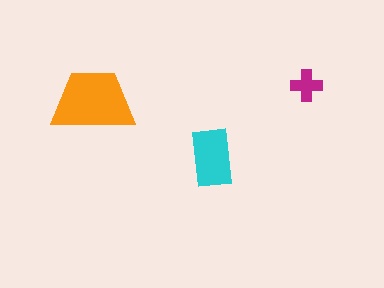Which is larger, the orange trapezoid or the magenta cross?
The orange trapezoid.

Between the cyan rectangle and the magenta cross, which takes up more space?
The cyan rectangle.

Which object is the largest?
The orange trapezoid.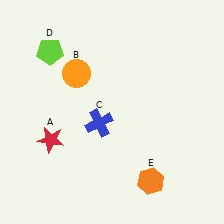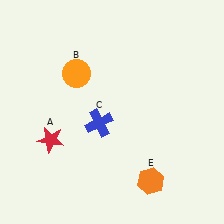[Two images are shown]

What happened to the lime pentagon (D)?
The lime pentagon (D) was removed in Image 2. It was in the top-left area of Image 1.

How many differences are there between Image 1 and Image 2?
There is 1 difference between the two images.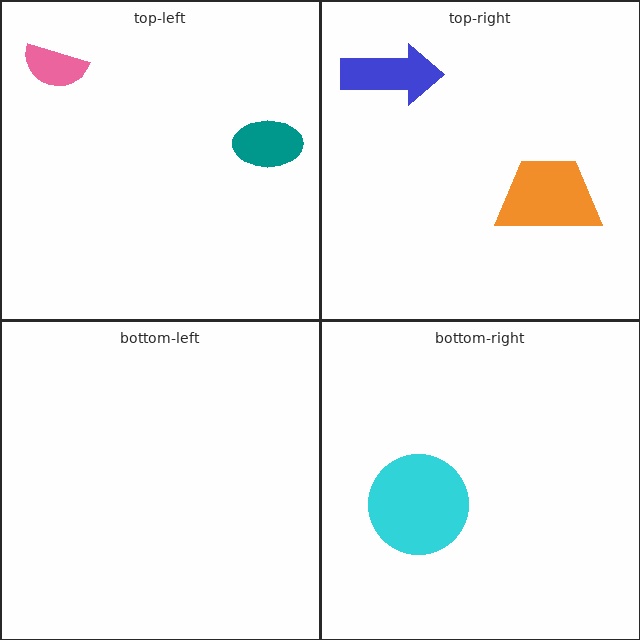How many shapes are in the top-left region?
2.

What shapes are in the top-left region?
The teal ellipse, the pink semicircle.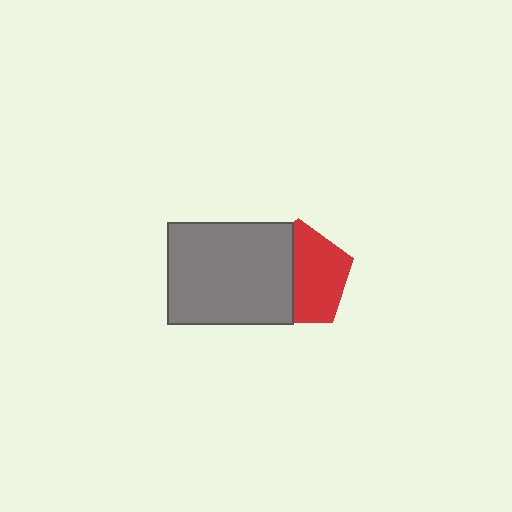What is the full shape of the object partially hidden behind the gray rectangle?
The partially hidden object is a red pentagon.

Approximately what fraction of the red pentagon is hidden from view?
Roughly 44% of the red pentagon is hidden behind the gray rectangle.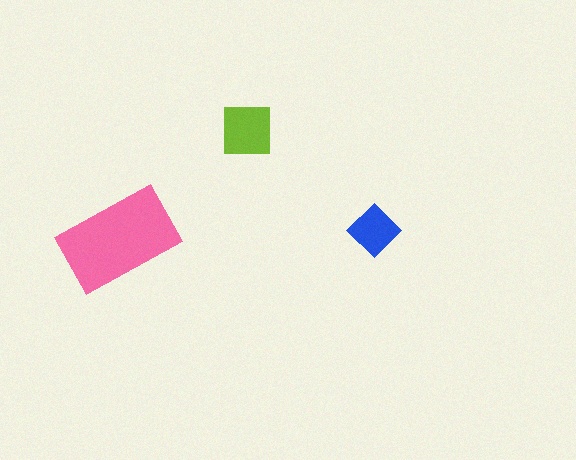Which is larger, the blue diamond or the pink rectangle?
The pink rectangle.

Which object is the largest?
The pink rectangle.